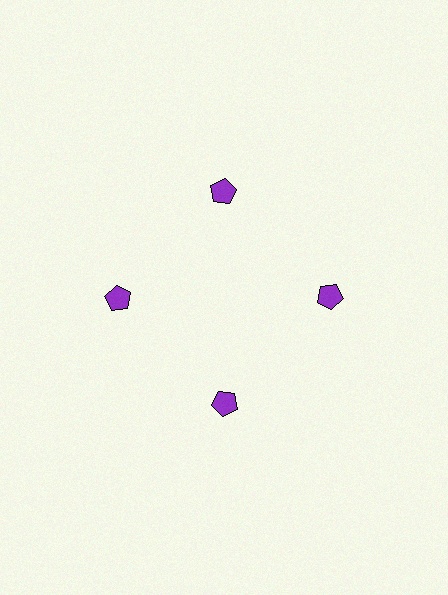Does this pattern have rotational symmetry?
Yes, this pattern has 4-fold rotational symmetry. It looks the same after rotating 90 degrees around the center.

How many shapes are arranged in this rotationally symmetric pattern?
There are 4 shapes, arranged in 4 groups of 1.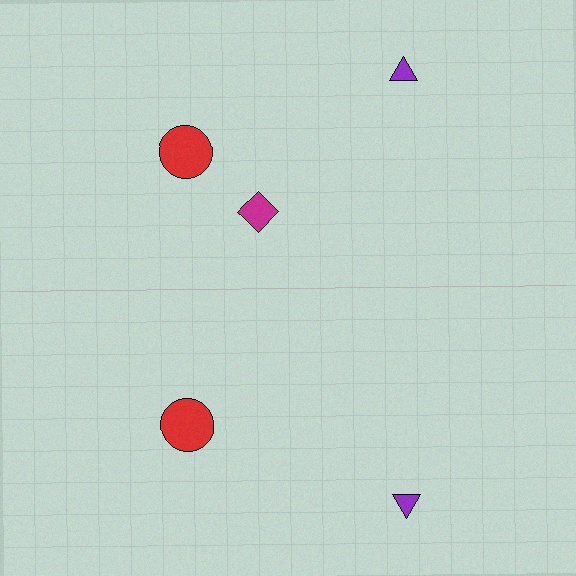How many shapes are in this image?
There are 5 shapes in this image.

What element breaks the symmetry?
A magenta diamond is missing from the bottom side.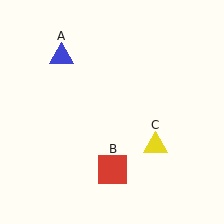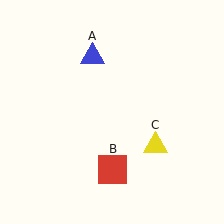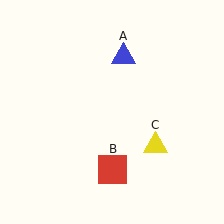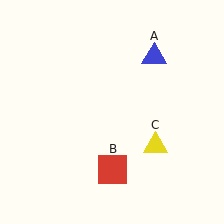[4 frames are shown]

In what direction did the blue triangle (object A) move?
The blue triangle (object A) moved right.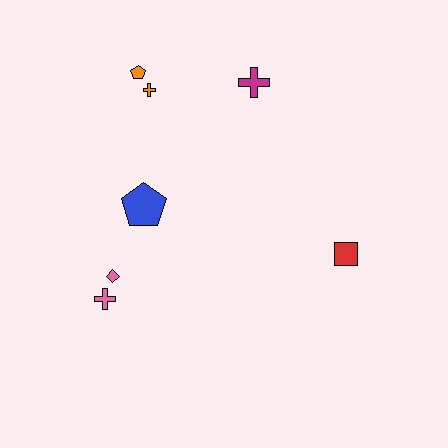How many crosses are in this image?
There are 3 crosses.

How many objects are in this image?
There are 7 objects.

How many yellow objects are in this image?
There are no yellow objects.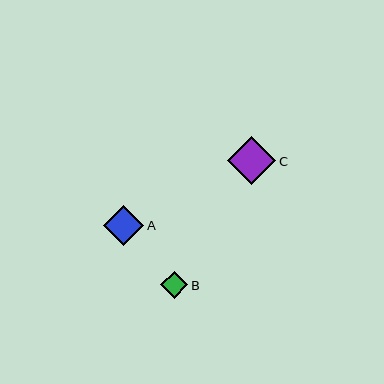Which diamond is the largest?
Diamond C is the largest with a size of approximately 48 pixels.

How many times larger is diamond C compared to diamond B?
Diamond C is approximately 1.8 times the size of diamond B.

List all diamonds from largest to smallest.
From largest to smallest: C, A, B.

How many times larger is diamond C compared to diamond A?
Diamond C is approximately 1.2 times the size of diamond A.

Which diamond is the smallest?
Diamond B is the smallest with a size of approximately 27 pixels.